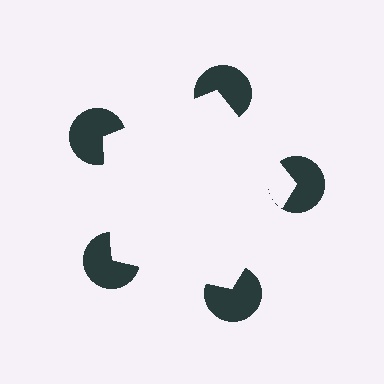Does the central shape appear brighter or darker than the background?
It typically appears slightly brighter than the background, even though no actual brightness change is drawn.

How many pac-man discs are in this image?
There are 5 — one at each vertex of the illusory pentagon.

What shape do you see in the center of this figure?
An illusory pentagon — its edges are inferred from the aligned wedge cuts in the pac-man discs, not physically drawn.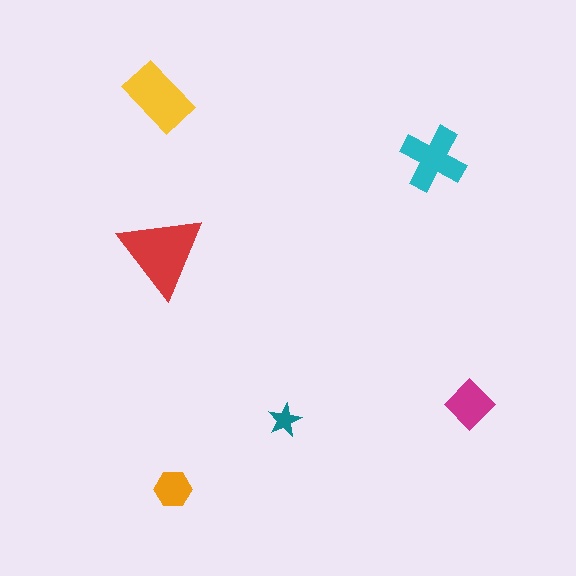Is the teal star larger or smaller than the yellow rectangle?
Smaller.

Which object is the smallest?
The teal star.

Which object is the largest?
The red triangle.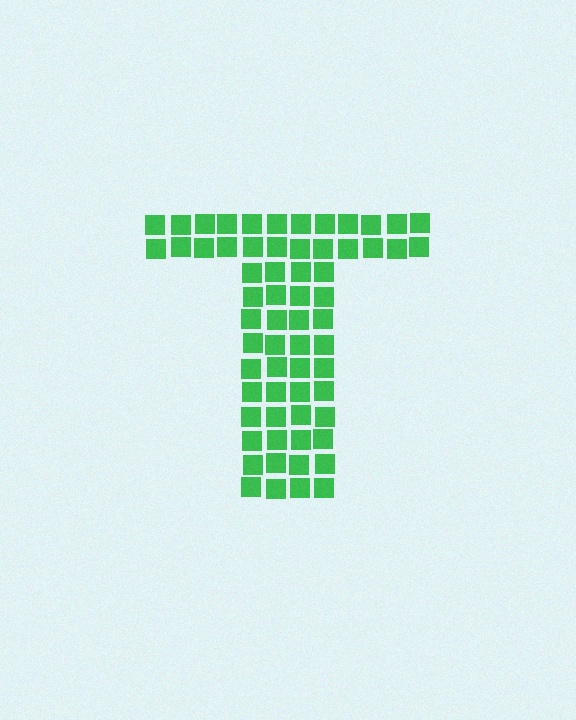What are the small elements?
The small elements are squares.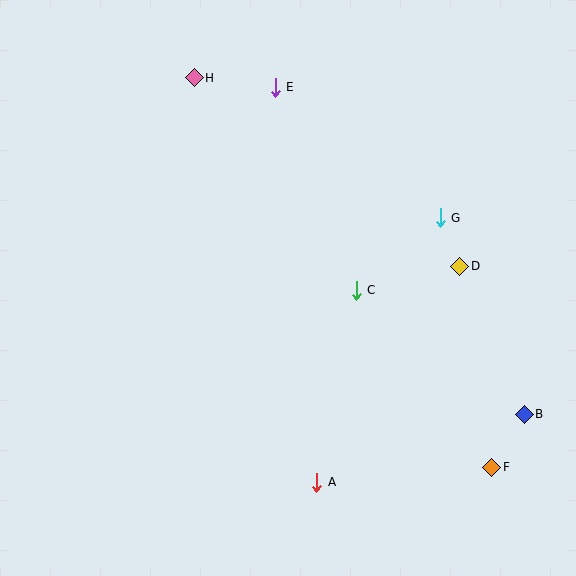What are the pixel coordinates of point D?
Point D is at (460, 266).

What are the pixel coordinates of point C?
Point C is at (356, 290).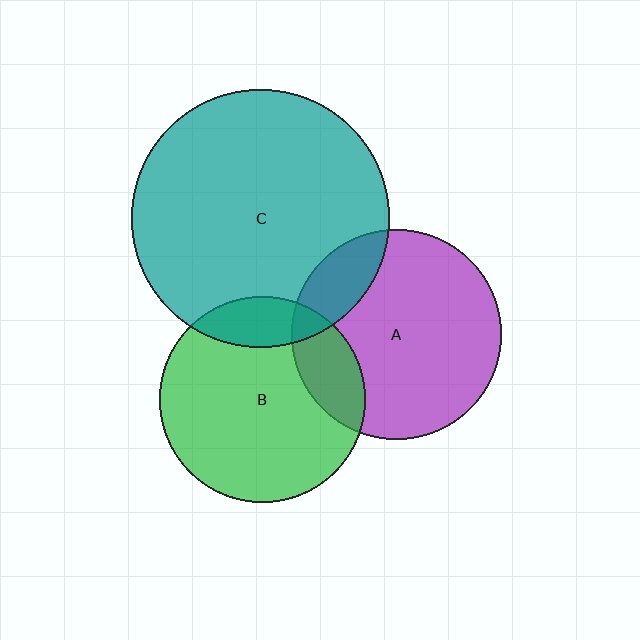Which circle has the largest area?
Circle C (teal).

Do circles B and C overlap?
Yes.